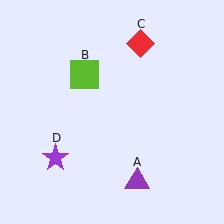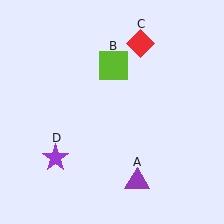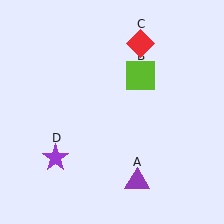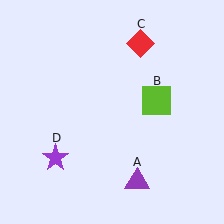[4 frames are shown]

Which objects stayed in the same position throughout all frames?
Purple triangle (object A) and red diamond (object C) and purple star (object D) remained stationary.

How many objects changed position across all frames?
1 object changed position: lime square (object B).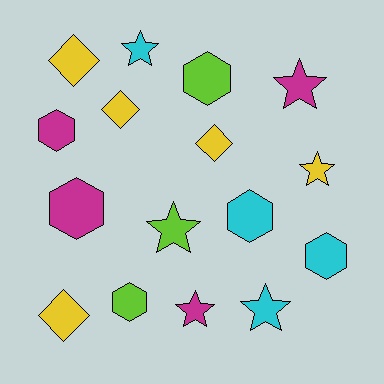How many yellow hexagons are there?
There are no yellow hexagons.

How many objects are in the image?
There are 16 objects.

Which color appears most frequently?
Yellow, with 5 objects.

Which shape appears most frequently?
Hexagon, with 6 objects.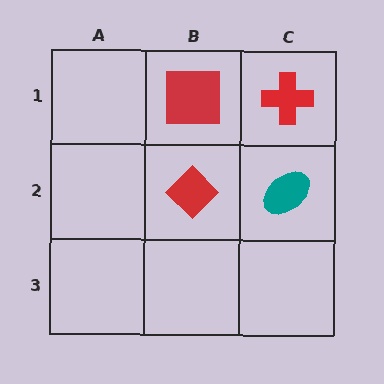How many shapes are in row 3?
0 shapes.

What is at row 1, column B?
A red square.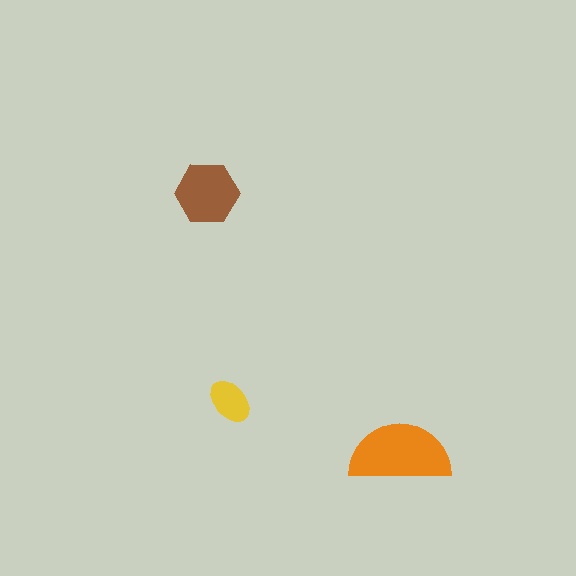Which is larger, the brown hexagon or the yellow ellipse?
The brown hexagon.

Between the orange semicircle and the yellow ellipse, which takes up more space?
The orange semicircle.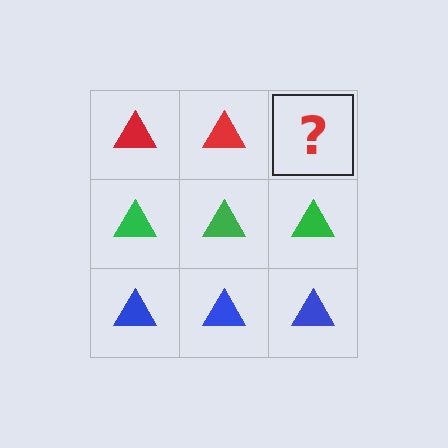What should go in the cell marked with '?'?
The missing cell should contain a red triangle.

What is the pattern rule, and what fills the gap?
The rule is that each row has a consistent color. The gap should be filled with a red triangle.